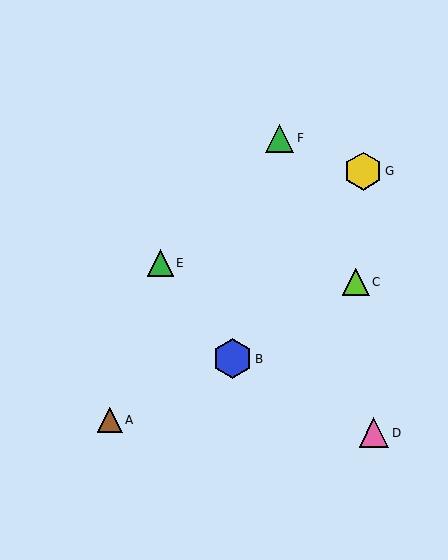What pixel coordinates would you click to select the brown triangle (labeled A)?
Click at (110, 420) to select the brown triangle A.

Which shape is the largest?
The blue hexagon (labeled B) is the largest.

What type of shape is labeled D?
Shape D is a pink triangle.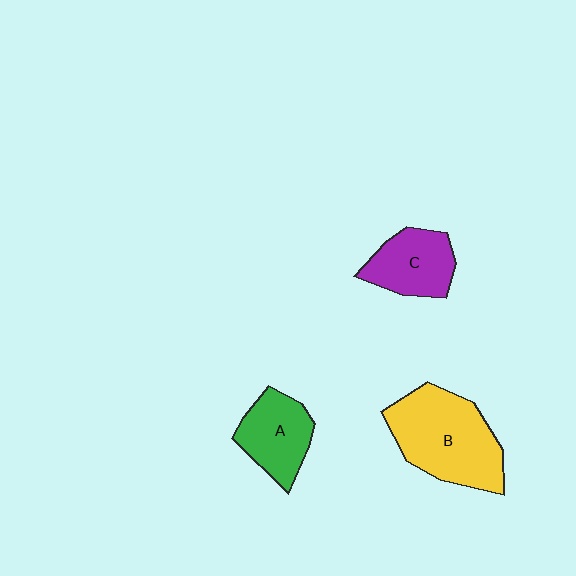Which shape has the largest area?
Shape B (yellow).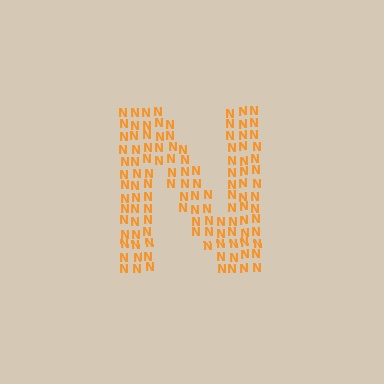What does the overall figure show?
The overall figure shows the letter N.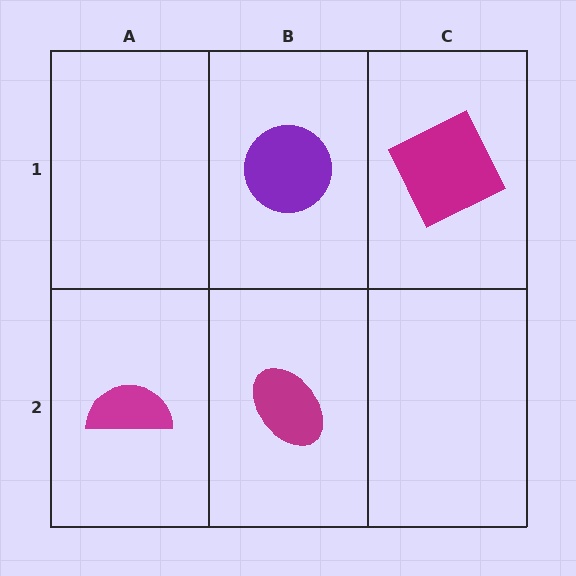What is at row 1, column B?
A purple circle.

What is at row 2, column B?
A magenta ellipse.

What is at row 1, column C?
A magenta square.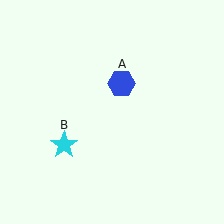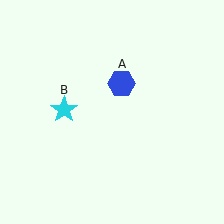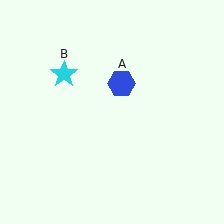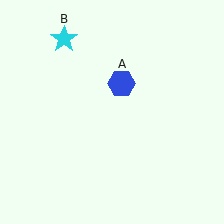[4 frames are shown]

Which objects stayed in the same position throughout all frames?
Blue hexagon (object A) remained stationary.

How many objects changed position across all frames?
1 object changed position: cyan star (object B).